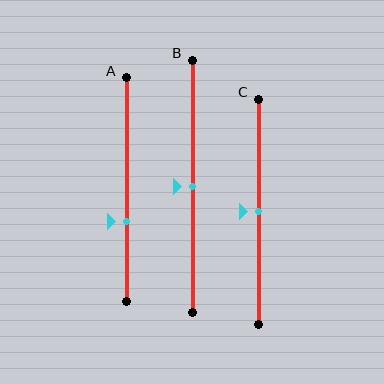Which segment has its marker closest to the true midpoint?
Segment B has its marker closest to the true midpoint.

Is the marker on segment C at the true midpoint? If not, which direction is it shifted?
Yes, the marker on segment C is at the true midpoint.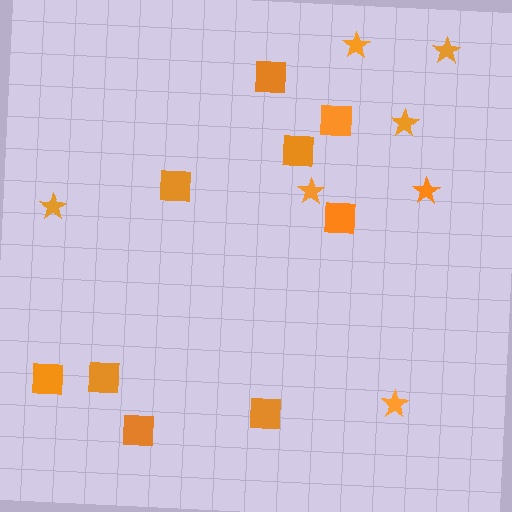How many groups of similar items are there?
There are 2 groups: one group of stars (7) and one group of squares (9).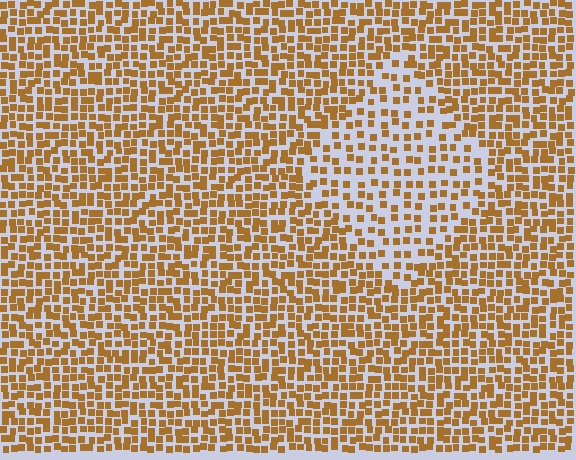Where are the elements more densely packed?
The elements are more densely packed outside the diamond boundary.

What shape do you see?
I see a diamond.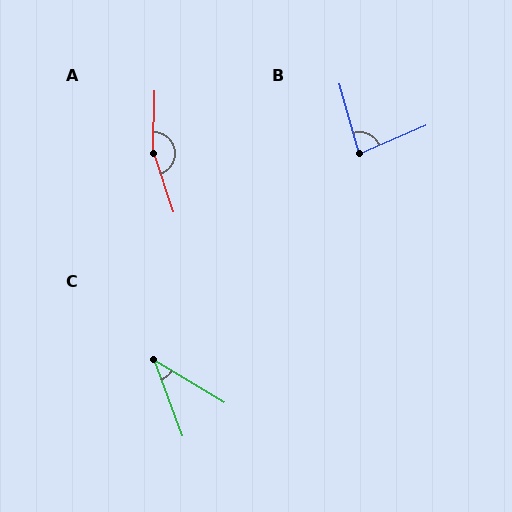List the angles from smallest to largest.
C (38°), B (83°), A (160°).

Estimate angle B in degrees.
Approximately 83 degrees.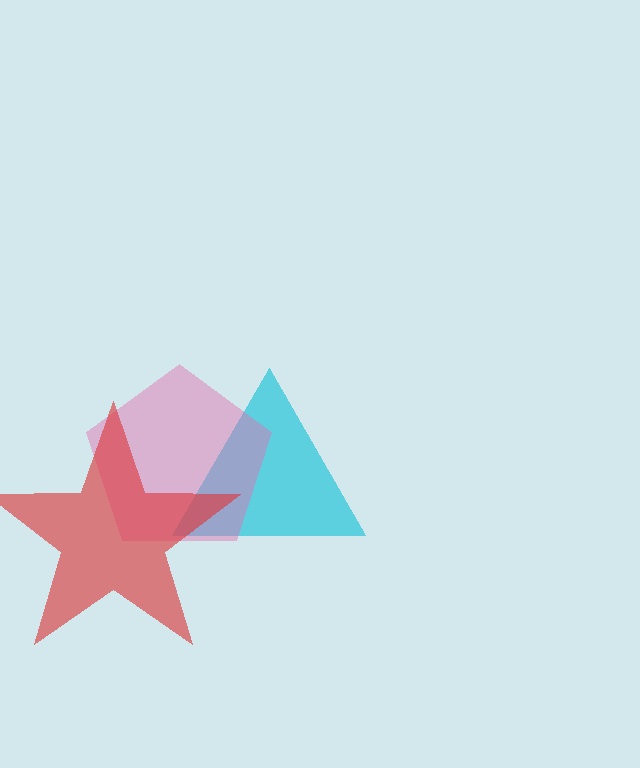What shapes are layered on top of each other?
The layered shapes are: a cyan triangle, a pink pentagon, a red star.